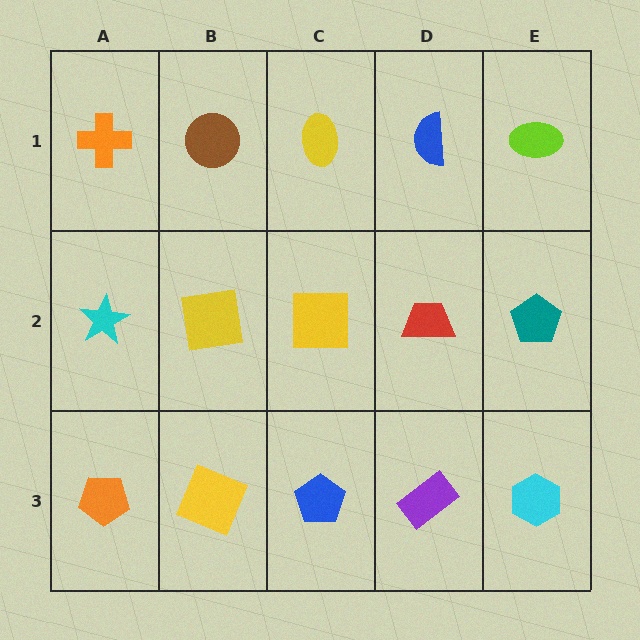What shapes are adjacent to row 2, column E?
A lime ellipse (row 1, column E), a cyan hexagon (row 3, column E), a red trapezoid (row 2, column D).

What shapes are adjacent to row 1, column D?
A red trapezoid (row 2, column D), a yellow ellipse (row 1, column C), a lime ellipse (row 1, column E).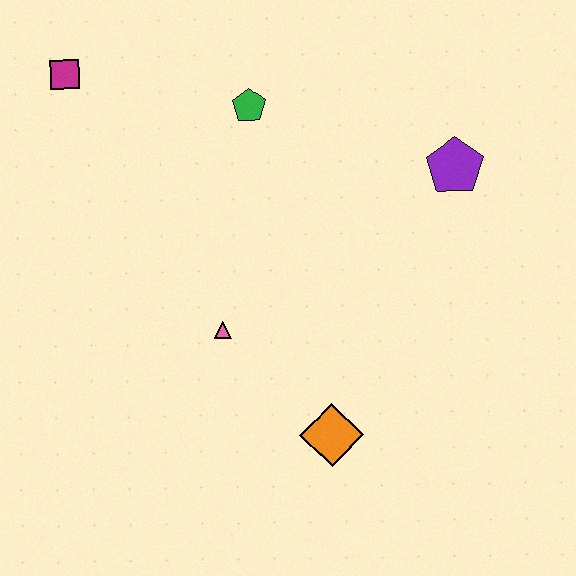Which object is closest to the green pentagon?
The magenta square is closest to the green pentagon.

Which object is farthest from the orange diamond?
The magenta square is farthest from the orange diamond.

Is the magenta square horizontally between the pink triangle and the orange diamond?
No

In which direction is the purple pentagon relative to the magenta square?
The purple pentagon is to the right of the magenta square.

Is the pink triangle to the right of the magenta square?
Yes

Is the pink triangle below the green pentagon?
Yes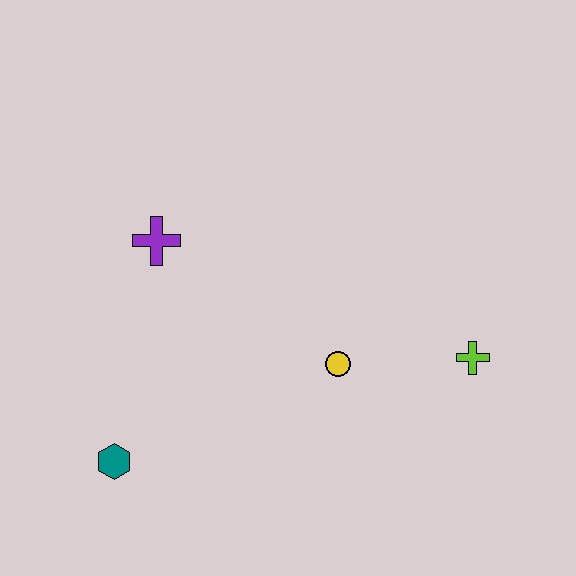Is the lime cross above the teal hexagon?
Yes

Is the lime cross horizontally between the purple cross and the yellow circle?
No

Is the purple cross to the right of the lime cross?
No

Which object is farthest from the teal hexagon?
The lime cross is farthest from the teal hexagon.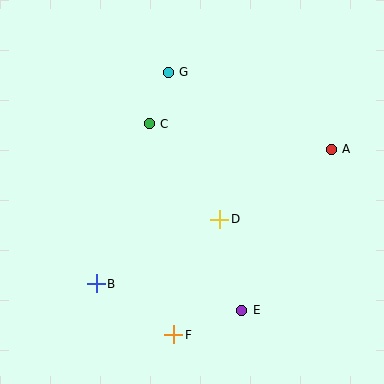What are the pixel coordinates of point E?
Point E is at (242, 310).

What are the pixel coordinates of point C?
Point C is at (149, 124).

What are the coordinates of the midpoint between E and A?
The midpoint between E and A is at (287, 230).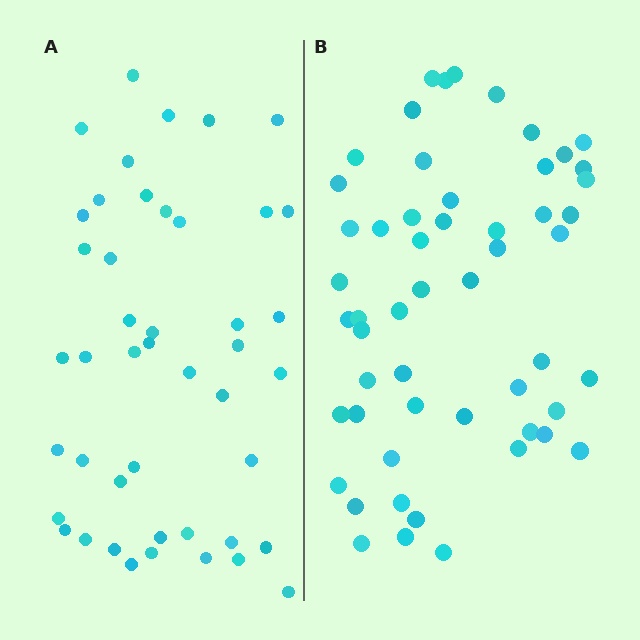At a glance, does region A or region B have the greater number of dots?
Region B (the right region) has more dots.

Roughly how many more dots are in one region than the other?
Region B has roughly 8 or so more dots than region A.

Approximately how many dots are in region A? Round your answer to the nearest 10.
About 40 dots. (The exact count is 45, which rounds to 40.)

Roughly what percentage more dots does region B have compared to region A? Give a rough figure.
About 20% more.